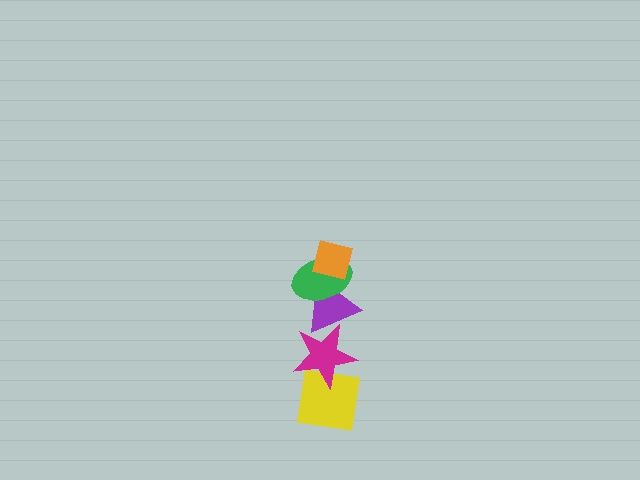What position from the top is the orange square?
The orange square is 1st from the top.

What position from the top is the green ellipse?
The green ellipse is 2nd from the top.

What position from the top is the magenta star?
The magenta star is 4th from the top.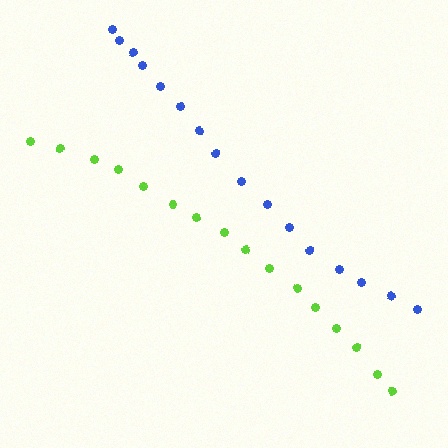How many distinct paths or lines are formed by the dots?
There are 2 distinct paths.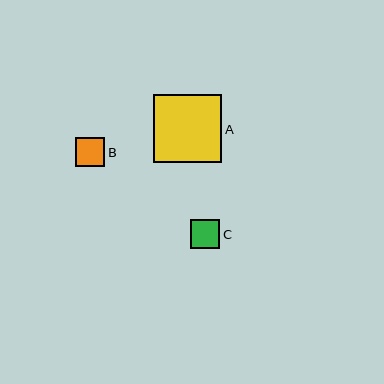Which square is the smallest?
Square C is the smallest with a size of approximately 29 pixels.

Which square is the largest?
Square A is the largest with a size of approximately 68 pixels.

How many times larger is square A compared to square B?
Square A is approximately 2.3 times the size of square B.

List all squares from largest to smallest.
From largest to smallest: A, B, C.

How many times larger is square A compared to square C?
Square A is approximately 2.4 times the size of square C.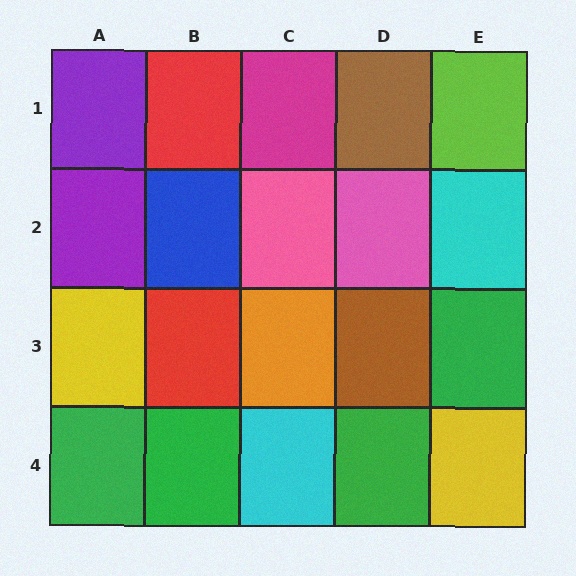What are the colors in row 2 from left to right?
Purple, blue, pink, pink, cyan.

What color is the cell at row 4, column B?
Green.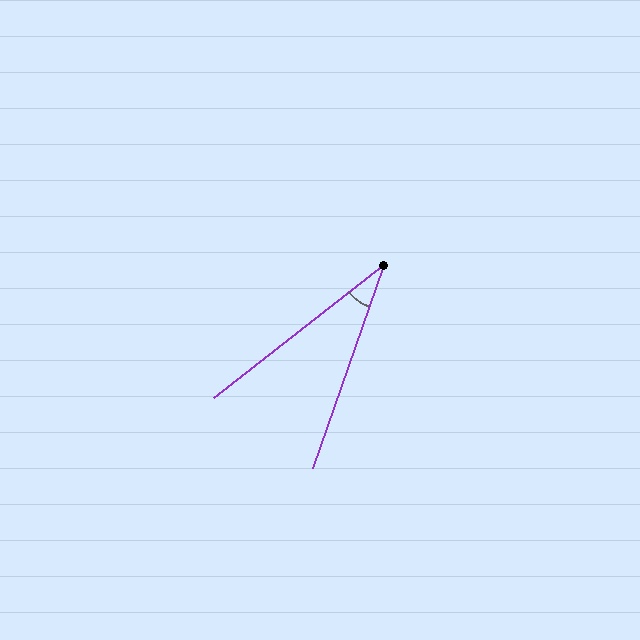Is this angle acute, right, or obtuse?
It is acute.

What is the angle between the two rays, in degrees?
Approximately 33 degrees.